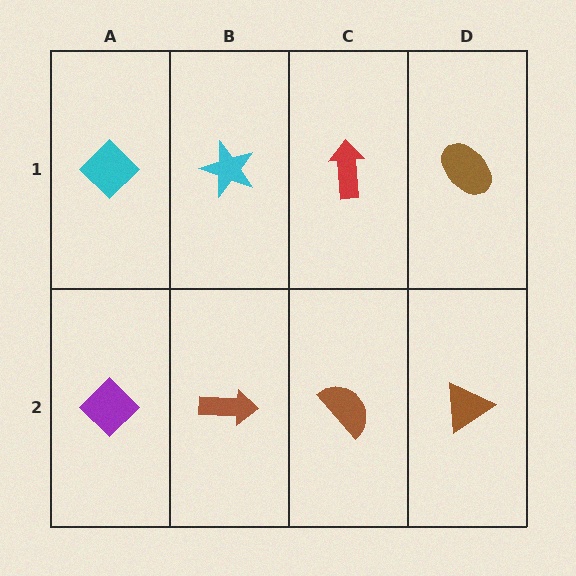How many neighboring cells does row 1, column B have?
3.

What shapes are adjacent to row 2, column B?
A cyan star (row 1, column B), a purple diamond (row 2, column A), a brown semicircle (row 2, column C).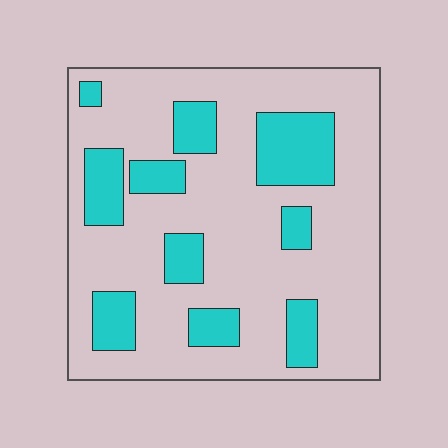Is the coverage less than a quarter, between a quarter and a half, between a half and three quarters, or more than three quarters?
Less than a quarter.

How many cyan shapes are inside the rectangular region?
10.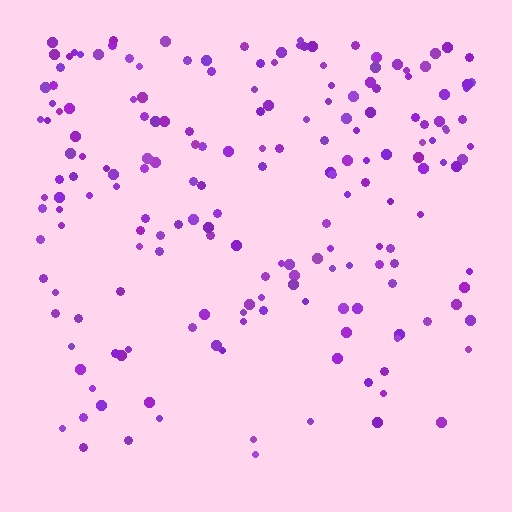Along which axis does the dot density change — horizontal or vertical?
Vertical.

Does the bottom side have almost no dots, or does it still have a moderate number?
Still a moderate number, just noticeably fewer than the top.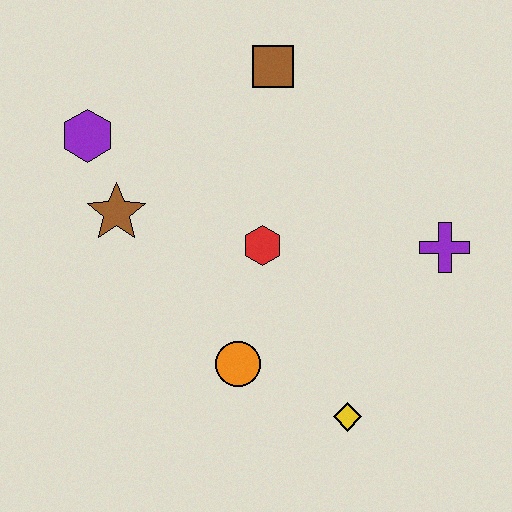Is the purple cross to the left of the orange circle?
No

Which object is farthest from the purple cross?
The purple hexagon is farthest from the purple cross.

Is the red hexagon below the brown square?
Yes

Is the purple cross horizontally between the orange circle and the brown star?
No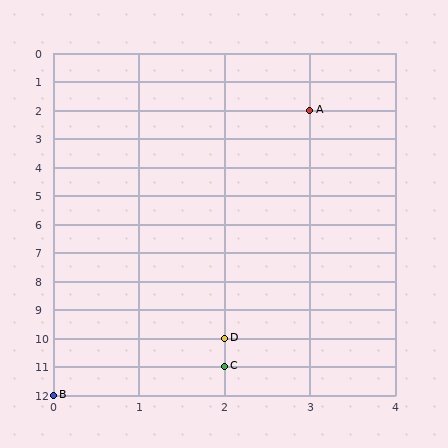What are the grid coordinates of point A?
Point A is at grid coordinates (3, 2).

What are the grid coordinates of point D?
Point D is at grid coordinates (2, 10).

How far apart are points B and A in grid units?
Points B and A are 3 columns and 10 rows apart (about 10.4 grid units diagonally).